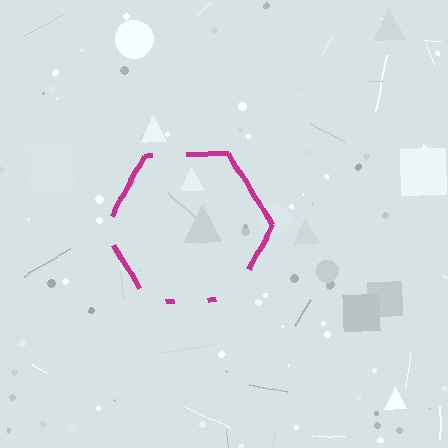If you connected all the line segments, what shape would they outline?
They would outline a hexagon.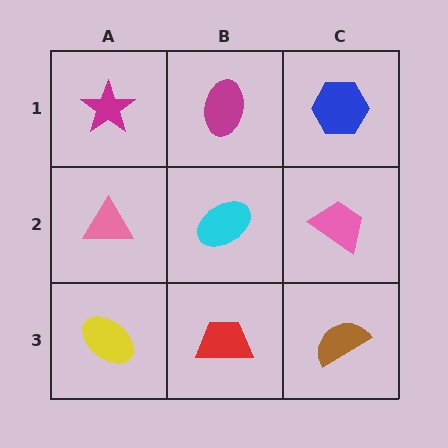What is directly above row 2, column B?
A magenta ellipse.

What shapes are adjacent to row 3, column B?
A cyan ellipse (row 2, column B), a yellow ellipse (row 3, column A), a brown semicircle (row 3, column C).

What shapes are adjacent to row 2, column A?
A magenta star (row 1, column A), a yellow ellipse (row 3, column A), a cyan ellipse (row 2, column B).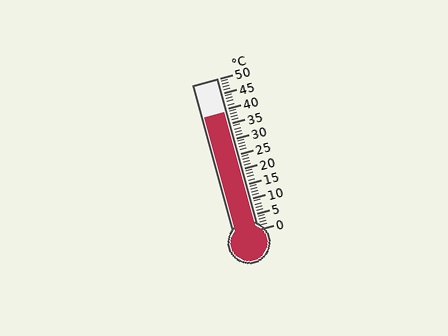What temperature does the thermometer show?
The thermometer shows approximately 39°C.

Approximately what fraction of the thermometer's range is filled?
The thermometer is filled to approximately 80% of its range.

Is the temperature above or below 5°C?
The temperature is above 5°C.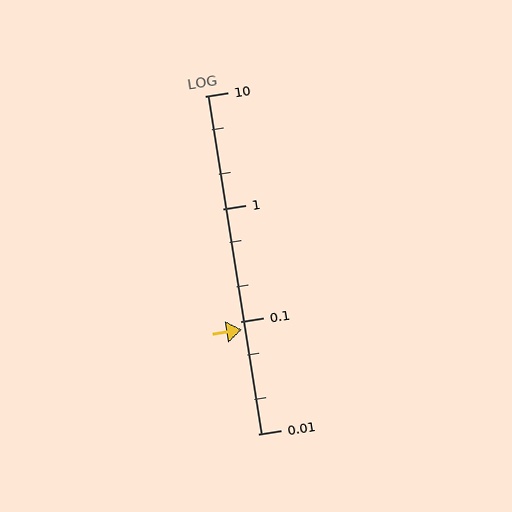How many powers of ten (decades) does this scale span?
The scale spans 3 decades, from 0.01 to 10.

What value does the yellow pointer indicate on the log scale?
The pointer indicates approximately 0.084.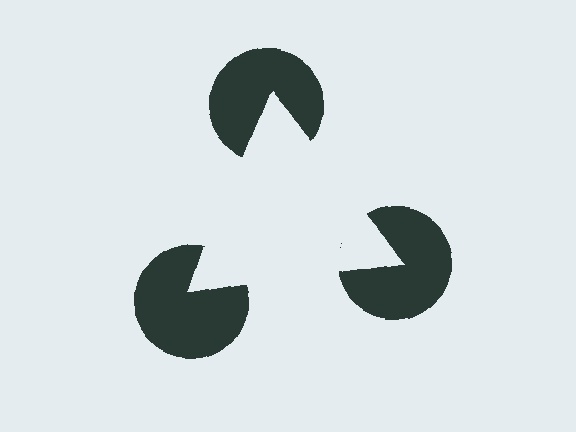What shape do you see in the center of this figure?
An illusory triangle — its edges are inferred from the aligned wedge cuts in the pac-man discs, not physically drawn.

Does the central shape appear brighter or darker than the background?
It typically appears slightly brighter than the background, even though no actual brightness change is drawn.